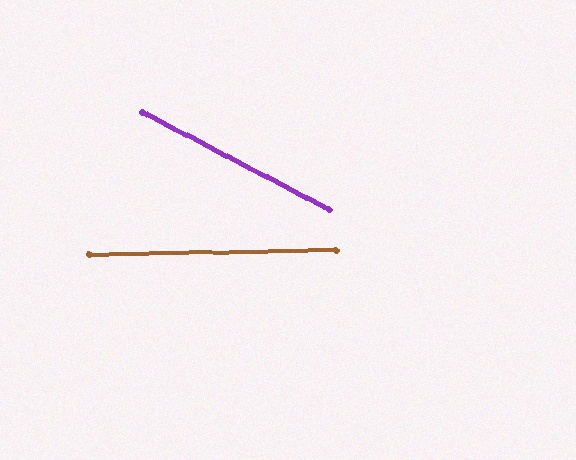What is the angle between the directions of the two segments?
Approximately 29 degrees.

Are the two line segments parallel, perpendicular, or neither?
Neither parallel nor perpendicular — they differ by about 29°.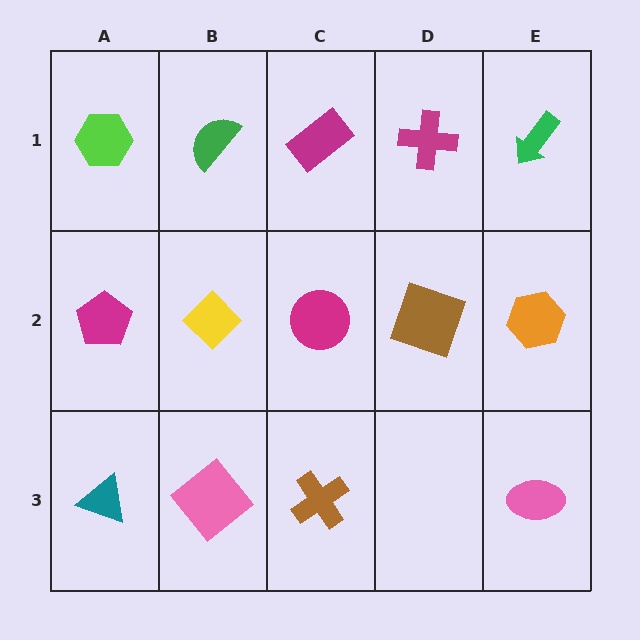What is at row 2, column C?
A magenta circle.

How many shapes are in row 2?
5 shapes.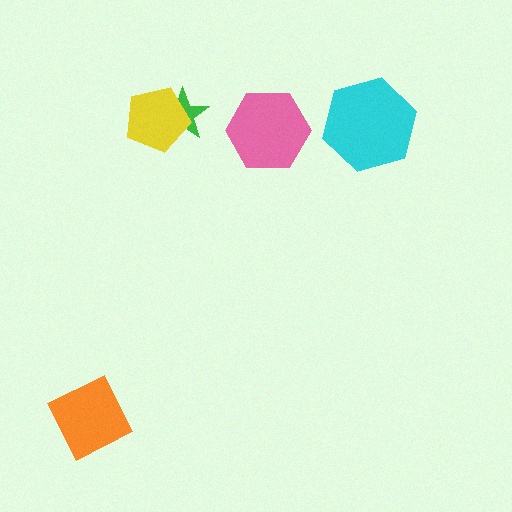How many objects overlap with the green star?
1 object overlaps with the green star.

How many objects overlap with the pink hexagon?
0 objects overlap with the pink hexagon.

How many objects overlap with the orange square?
0 objects overlap with the orange square.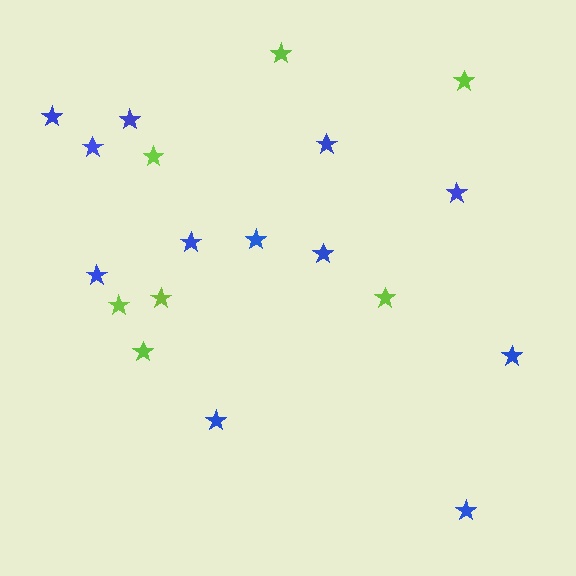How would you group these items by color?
There are 2 groups: one group of lime stars (7) and one group of blue stars (12).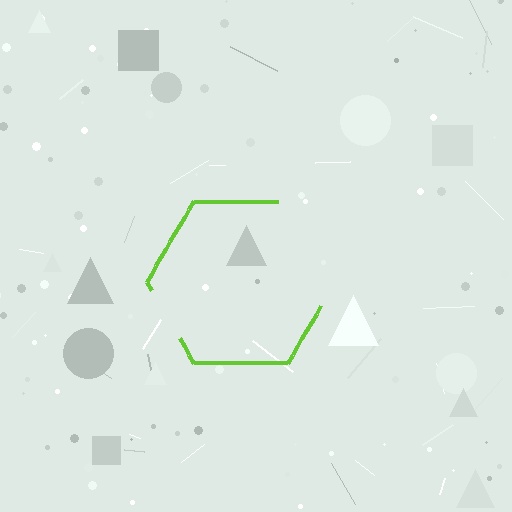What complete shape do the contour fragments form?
The contour fragments form a hexagon.